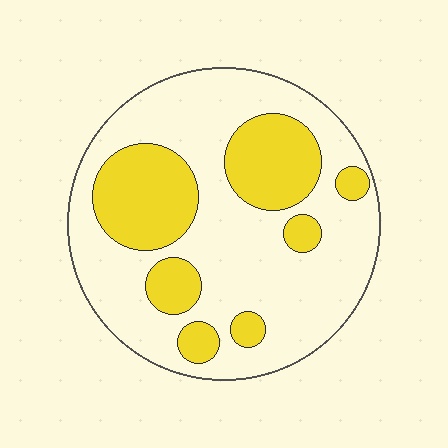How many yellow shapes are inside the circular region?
7.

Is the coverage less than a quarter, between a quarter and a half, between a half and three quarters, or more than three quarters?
Between a quarter and a half.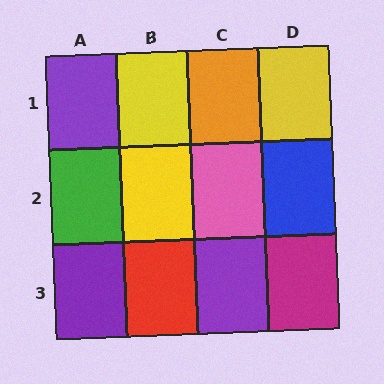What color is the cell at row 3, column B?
Red.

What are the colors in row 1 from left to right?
Purple, yellow, orange, yellow.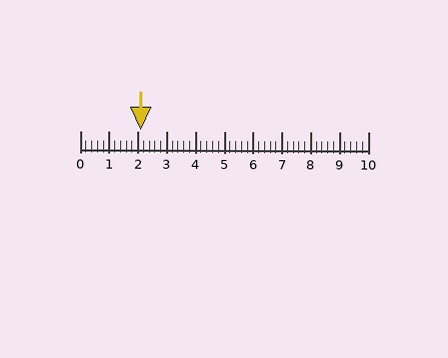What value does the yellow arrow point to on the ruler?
The yellow arrow points to approximately 2.1.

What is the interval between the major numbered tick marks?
The major tick marks are spaced 1 units apart.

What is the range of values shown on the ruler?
The ruler shows values from 0 to 10.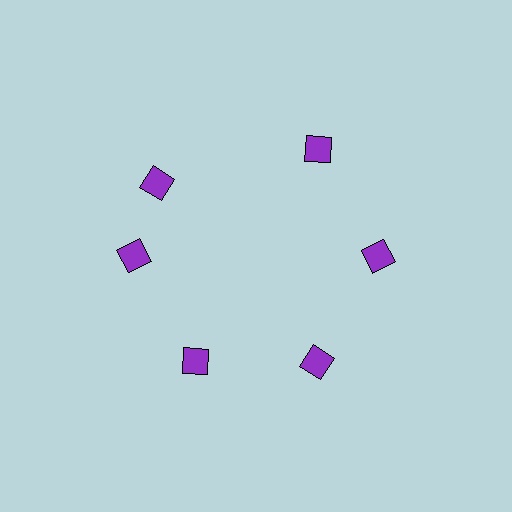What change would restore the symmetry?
The symmetry would be restored by rotating it back into even spacing with its neighbors so that all 6 squares sit at equal angles and equal distance from the center.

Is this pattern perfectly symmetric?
No. The 6 purple squares are arranged in a ring, but one element near the 11 o'clock position is rotated out of alignment along the ring, breaking the 6-fold rotational symmetry.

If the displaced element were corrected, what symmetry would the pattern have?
It would have 6-fold rotational symmetry — the pattern would map onto itself every 60 degrees.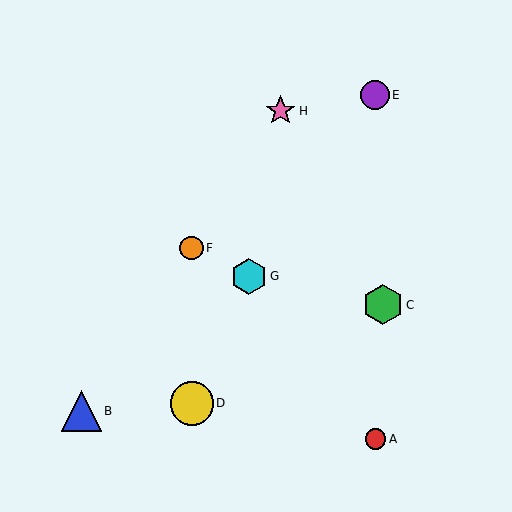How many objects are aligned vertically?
2 objects (D, F) are aligned vertically.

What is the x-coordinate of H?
Object H is at x≈280.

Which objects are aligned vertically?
Objects D, F are aligned vertically.